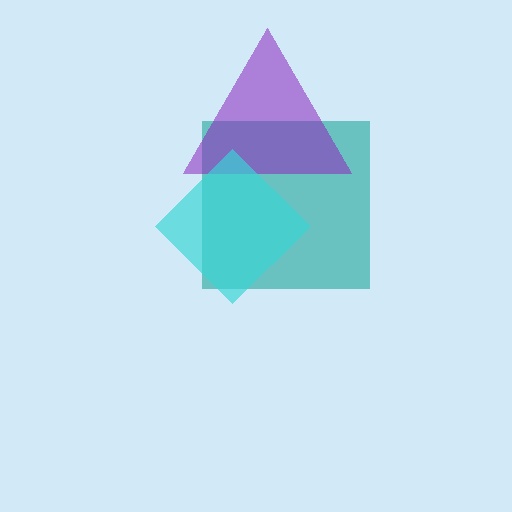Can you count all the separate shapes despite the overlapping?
Yes, there are 3 separate shapes.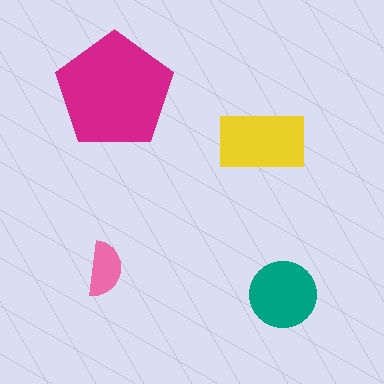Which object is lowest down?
The teal circle is bottommost.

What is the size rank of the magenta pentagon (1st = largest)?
1st.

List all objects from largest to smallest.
The magenta pentagon, the yellow rectangle, the teal circle, the pink semicircle.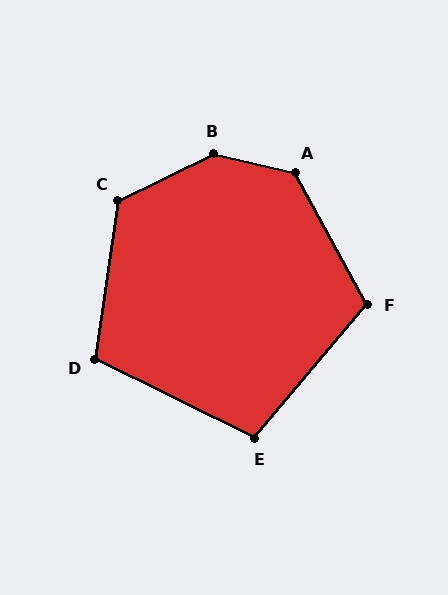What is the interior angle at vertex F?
Approximately 111 degrees (obtuse).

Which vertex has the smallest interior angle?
E, at approximately 104 degrees.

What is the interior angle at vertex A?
Approximately 132 degrees (obtuse).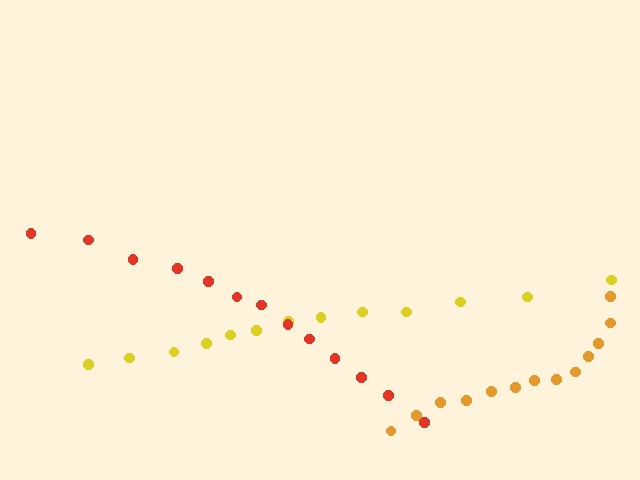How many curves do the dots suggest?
There are 3 distinct paths.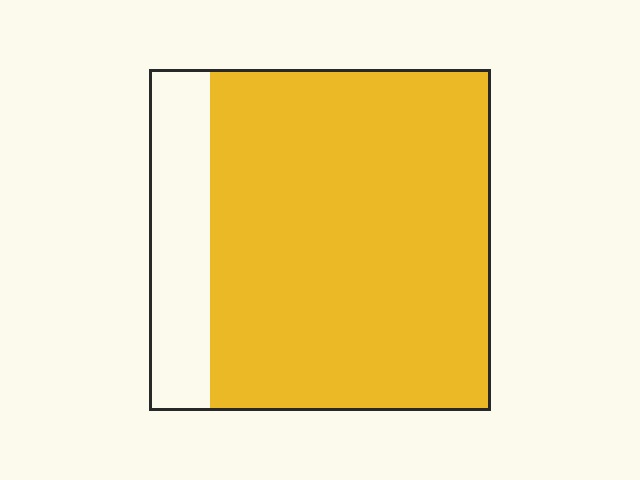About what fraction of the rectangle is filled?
About five sixths (5/6).